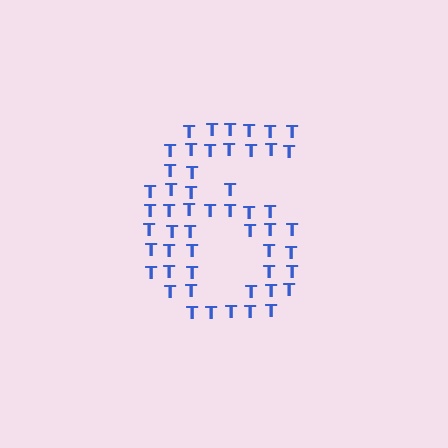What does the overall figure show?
The overall figure shows the digit 6.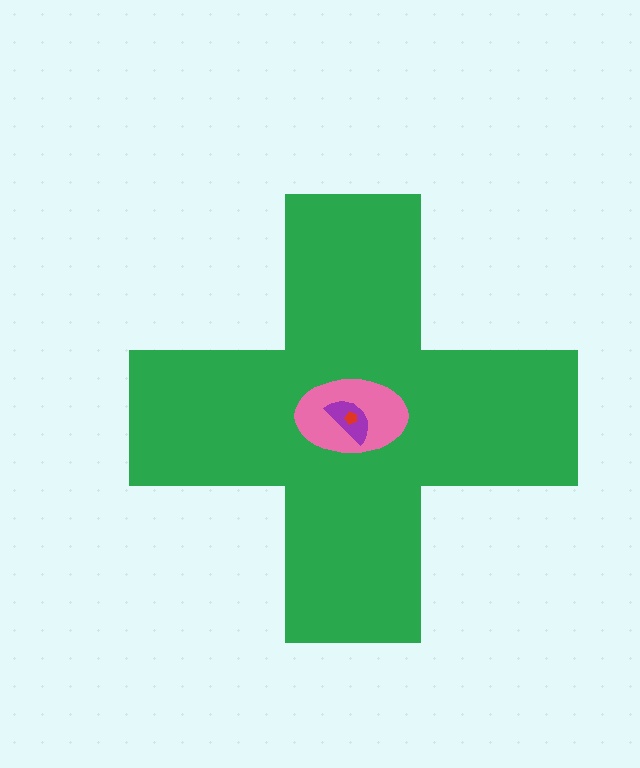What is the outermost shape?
The green cross.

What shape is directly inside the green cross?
The pink ellipse.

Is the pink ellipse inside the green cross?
Yes.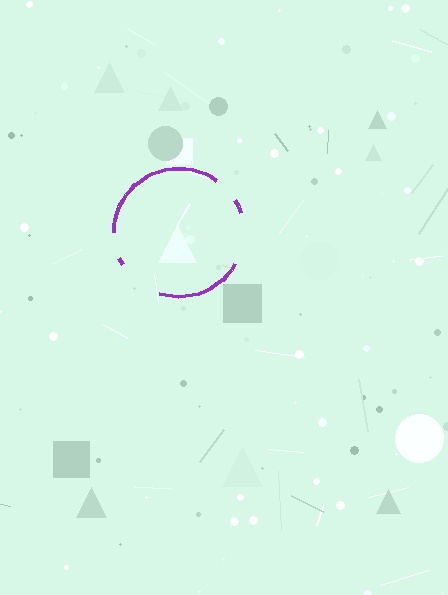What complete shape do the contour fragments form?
The contour fragments form a circle.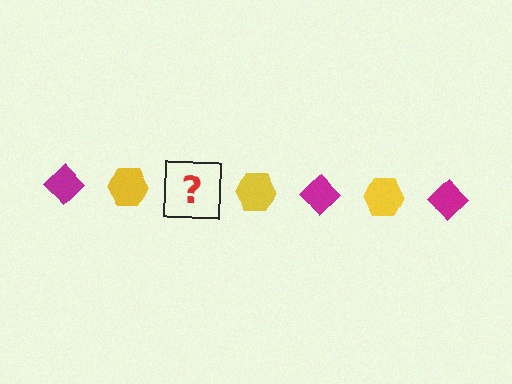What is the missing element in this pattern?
The missing element is a magenta diamond.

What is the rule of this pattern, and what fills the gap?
The rule is that the pattern alternates between magenta diamond and yellow hexagon. The gap should be filled with a magenta diamond.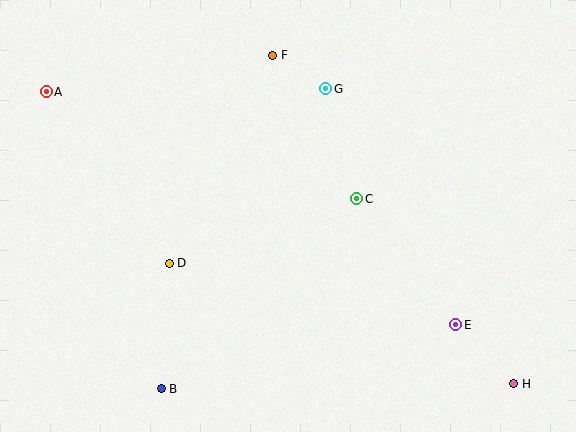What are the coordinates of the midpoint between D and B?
The midpoint between D and B is at (165, 326).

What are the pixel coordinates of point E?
Point E is at (456, 325).